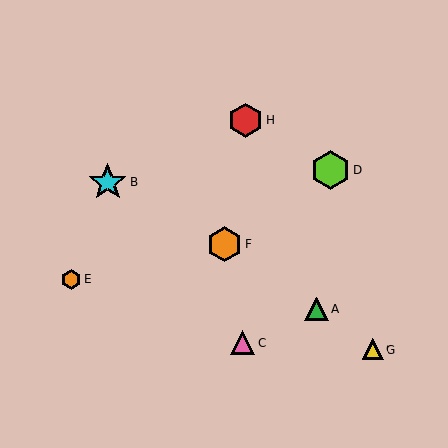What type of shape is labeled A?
Shape A is a green triangle.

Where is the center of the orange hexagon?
The center of the orange hexagon is at (224, 244).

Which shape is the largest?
The lime hexagon (labeled D) is the largest.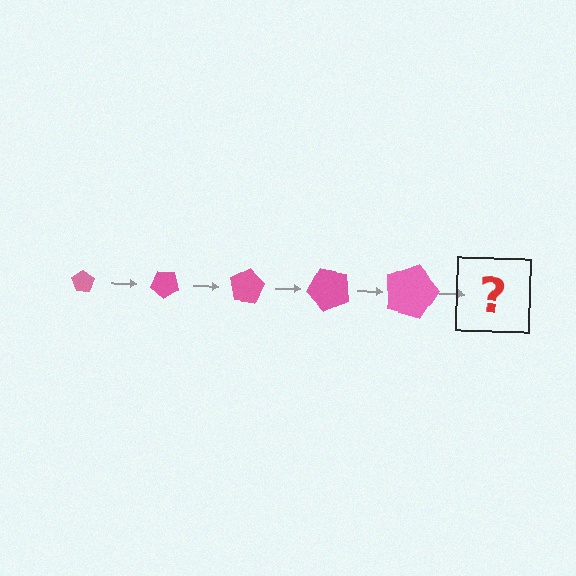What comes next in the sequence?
The next element should be a pentagon, larger than the previous one and rotated 200 degrees from the start.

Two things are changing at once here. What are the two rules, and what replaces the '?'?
The two rules are that the pentagon grows larger each step and it rotates 40 degrees each step. The '?' should be a pentagon, larger than the previous one and rotated 200 degrees from the start.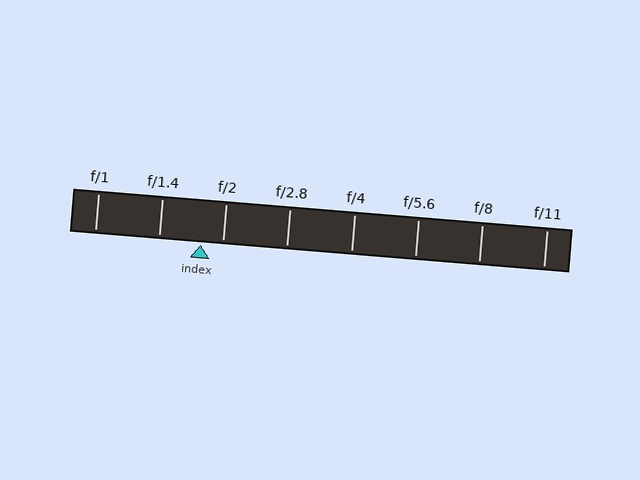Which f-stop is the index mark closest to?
The index mark is closest to f/2.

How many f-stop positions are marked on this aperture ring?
There are 8 f-stop positions marked.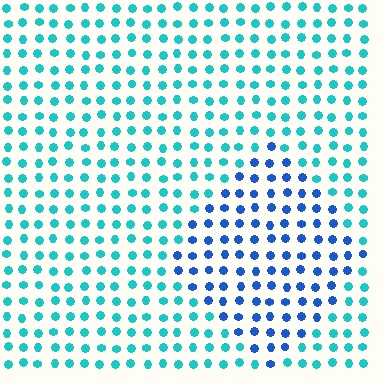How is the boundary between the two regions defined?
The boundary is defined purely by a slight shift in hue (about 41 degrees). Spacing, size, and orientation are identical on both sides.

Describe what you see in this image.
The image is filled with small cyan elements in a uniform arrangement. A diamond-shaped region is visible where the elements are tinted to a slightly different hue, forming a subtle color boundary.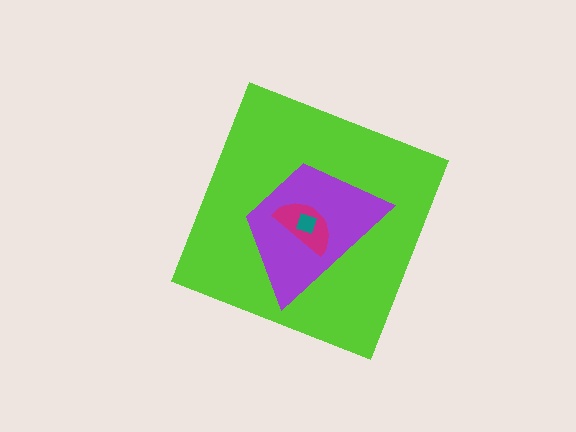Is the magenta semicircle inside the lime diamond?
Yes.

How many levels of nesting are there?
4.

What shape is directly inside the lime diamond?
The purple trapezoid.